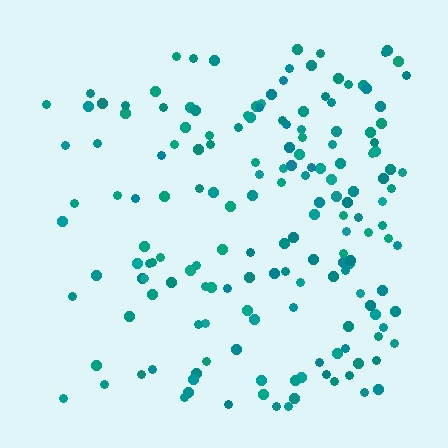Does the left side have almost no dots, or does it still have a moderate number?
Still a moderate number, just noticeably fewer than the right.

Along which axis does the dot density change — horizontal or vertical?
Horizontal.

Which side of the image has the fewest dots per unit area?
The left.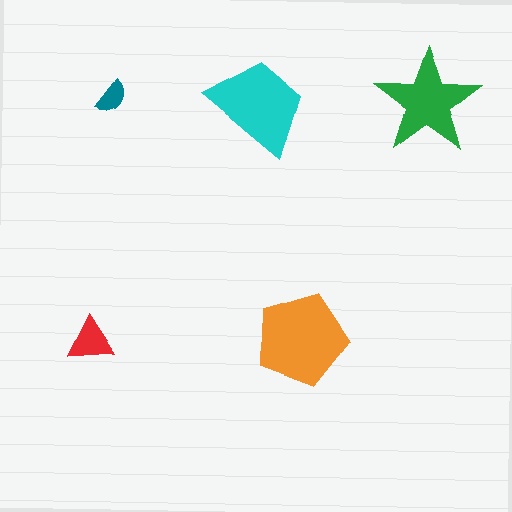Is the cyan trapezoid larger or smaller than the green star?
Larger.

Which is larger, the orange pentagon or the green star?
The orange pentagon.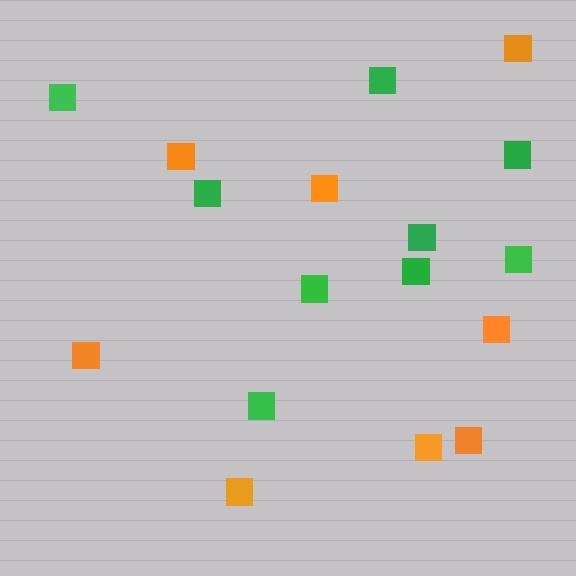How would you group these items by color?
There are 2 groups: one group of orange squares (8) and one group of green squares (9).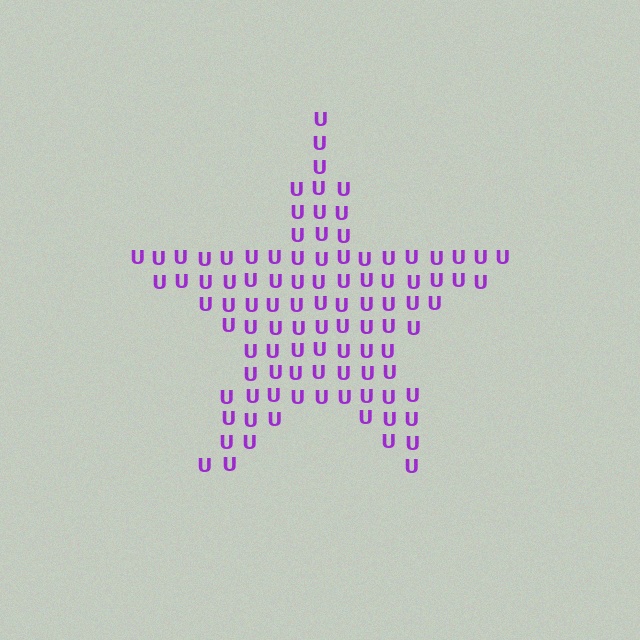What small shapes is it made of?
It is made of small letter U's.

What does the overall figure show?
The overall figure shows a star.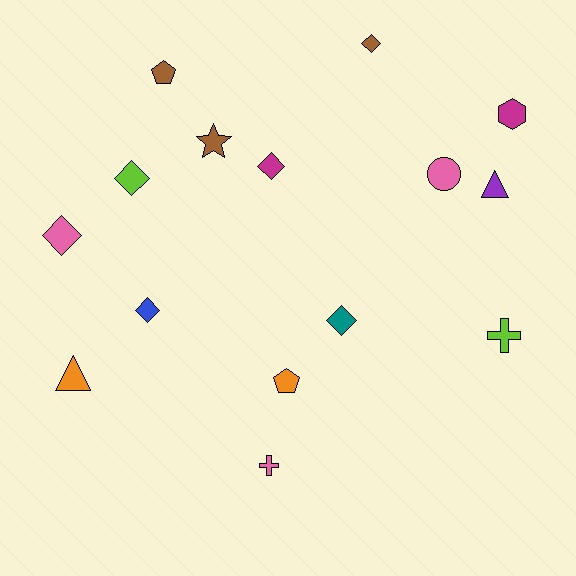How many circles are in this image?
There is 1 circle.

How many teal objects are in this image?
There is 1 teal object.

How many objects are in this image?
There are 15 objects.